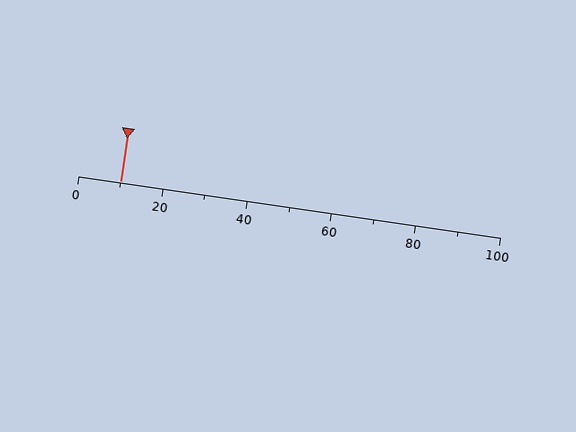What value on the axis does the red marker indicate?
The marker indicates approximately 10.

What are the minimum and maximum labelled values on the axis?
The axis runs from 0 to 100.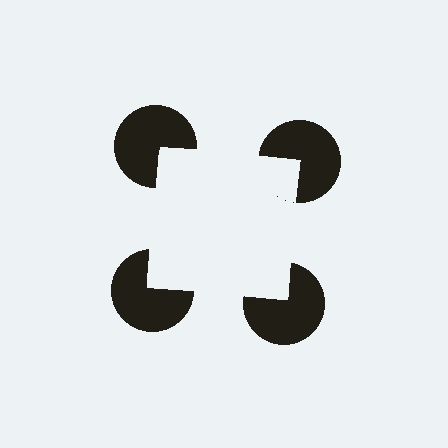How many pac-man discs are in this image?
There are 4 — one at each vertex of the illusory square.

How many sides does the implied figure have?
4 sides.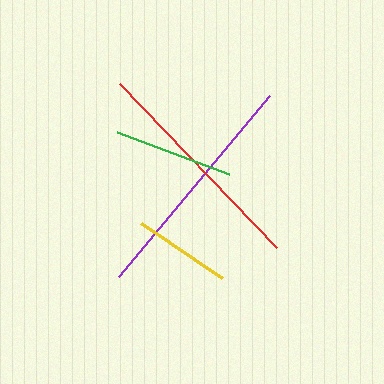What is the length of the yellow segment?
The yellow segment is approximately 98 pixels long.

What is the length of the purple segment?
The purple segment is approximately 236 pixels long.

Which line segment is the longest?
The purple line is the longest at approximately 236 pixels.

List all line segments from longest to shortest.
From longest to shortest: purple, red, green, yellow.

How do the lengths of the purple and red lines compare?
The purple and red lines are approximately the same length.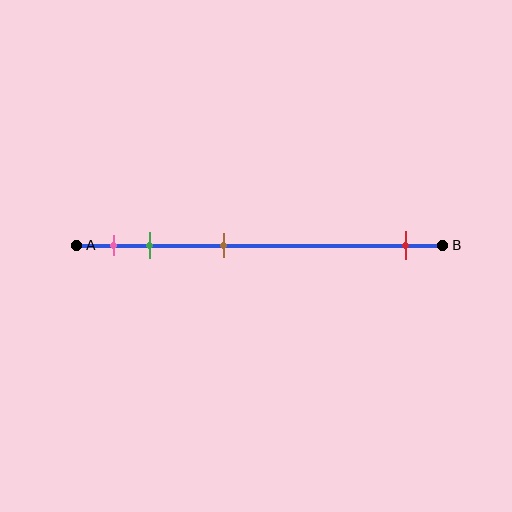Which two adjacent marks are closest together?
The pink and green marks are the closest adjacent pair.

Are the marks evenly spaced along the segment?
No, the marks are not evenly spaced.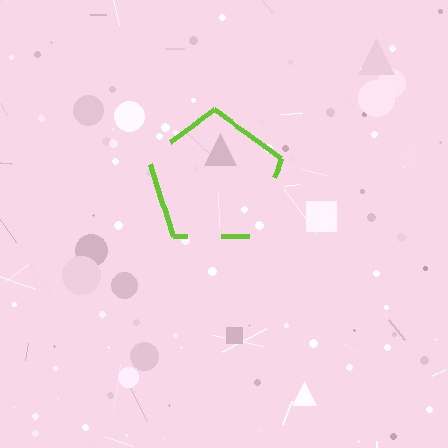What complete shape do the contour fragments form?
The contour fragments form a pentagon.